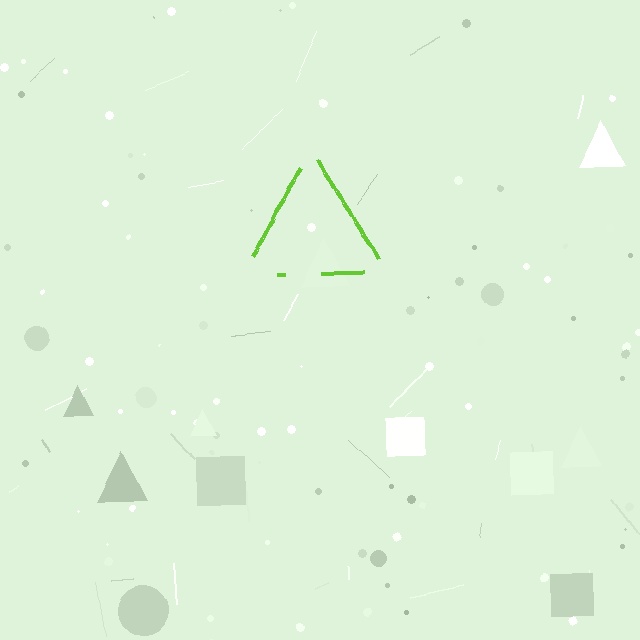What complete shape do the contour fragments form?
The contour fragments form a triangle.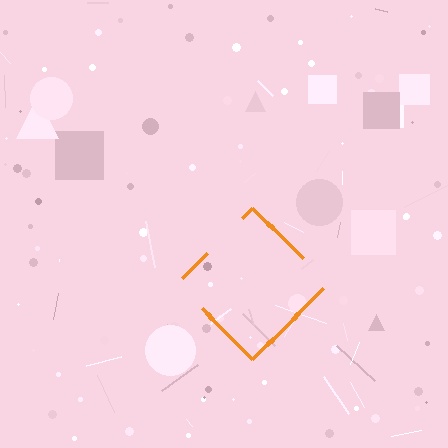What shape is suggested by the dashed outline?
The dashed outline suggests a diamond.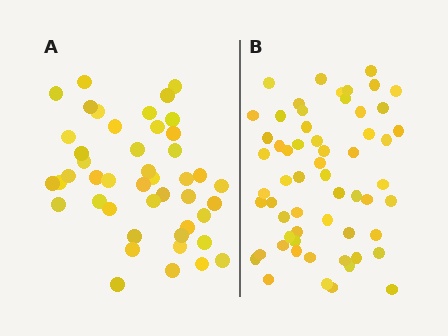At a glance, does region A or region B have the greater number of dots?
Region B (the right region) has more dots.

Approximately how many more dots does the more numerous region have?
Region B has approximately 15 more dots than region A.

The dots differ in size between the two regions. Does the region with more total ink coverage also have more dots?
No. Region A has more total ink coverage because its dots are larger, but region B actually contains more individual dots. Total area can be misleading — the number of items is what matters here.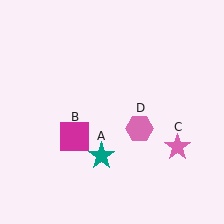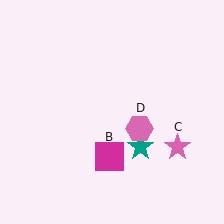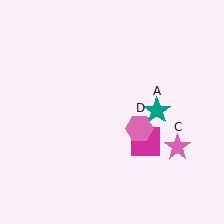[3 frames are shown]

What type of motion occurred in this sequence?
The teal star (object A), magenta square (object B) rotated counterclockwise around the center of the scene.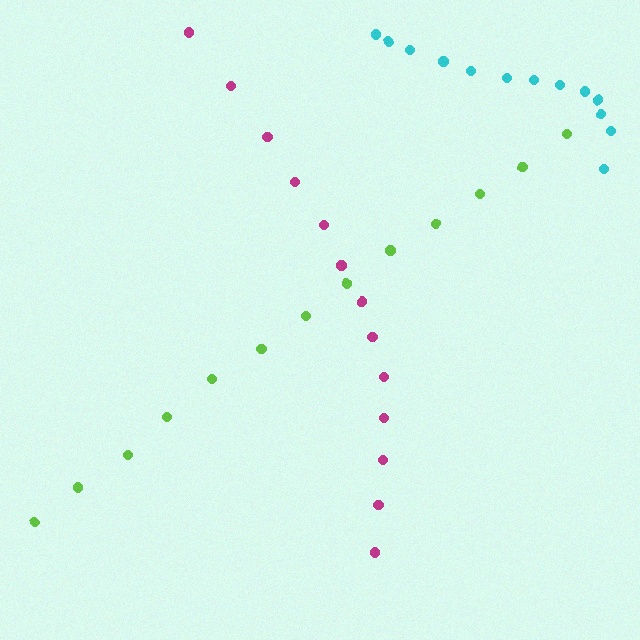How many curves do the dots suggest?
There are 3 distinct paths.